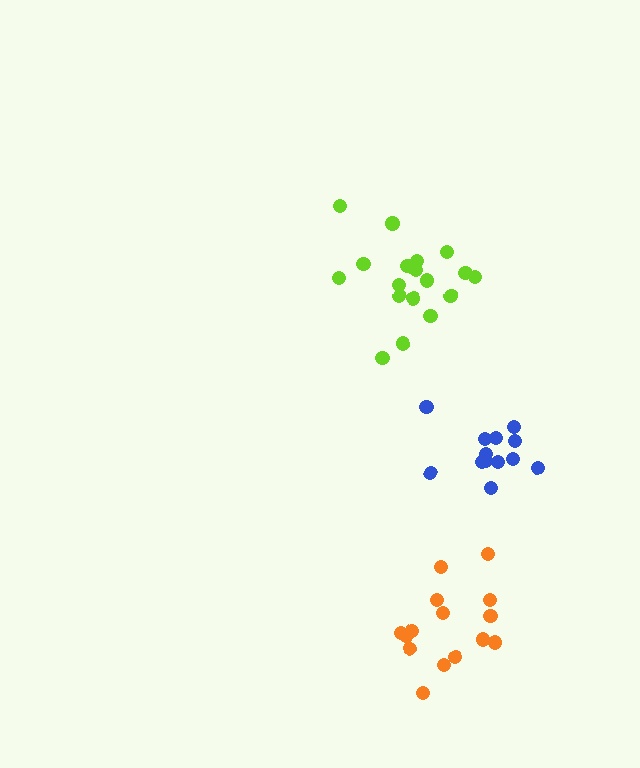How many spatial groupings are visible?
There are 3 spatial groupings.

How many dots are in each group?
Group 1: 15 dots, Group 2: 18 dots, Group 3: 13 dots (46 total).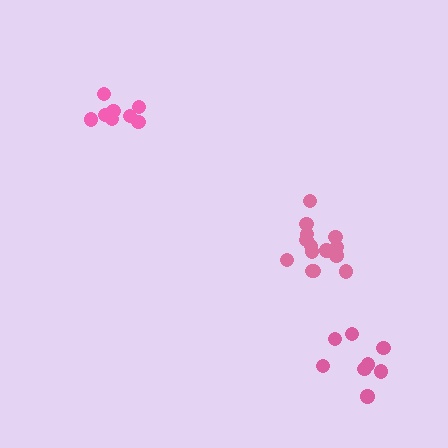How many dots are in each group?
Group 1: 14 dots, Group 2: 8 dots, Group 3: 8 dots (30 total).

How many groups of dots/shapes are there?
There are 3 groups.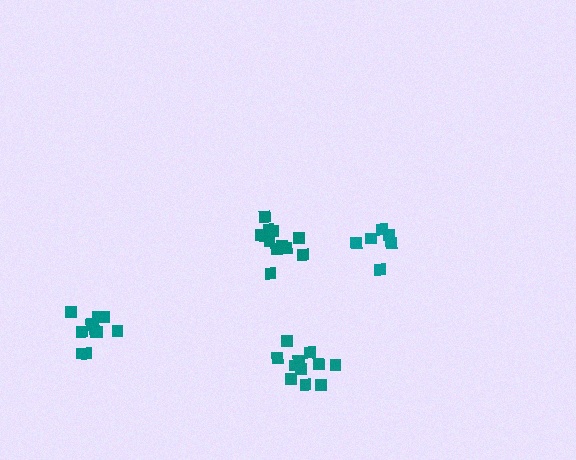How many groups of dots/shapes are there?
There are 4 groups.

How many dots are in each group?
Group 1: 12 dots, Group 2: 11 dots, Group 3: 6 dots, Group 4: 12 dots (41 total).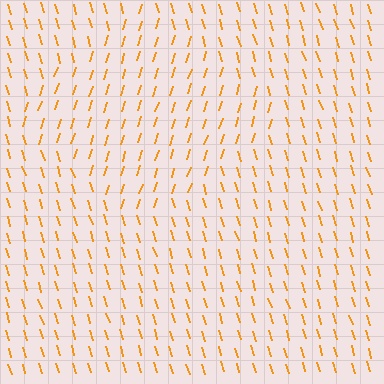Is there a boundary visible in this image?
Yes, there is a texture boundary formed by a change in line orientation.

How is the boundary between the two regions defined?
The boundary is defined purely by a change in line orientation (approximately 35 degrees difference). All lines are the same color and thickness.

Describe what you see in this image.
The image is filled with small orange line segments. A diamond region in the image has lines oriented differently from the surrounding lines, creating a visible texture boundary.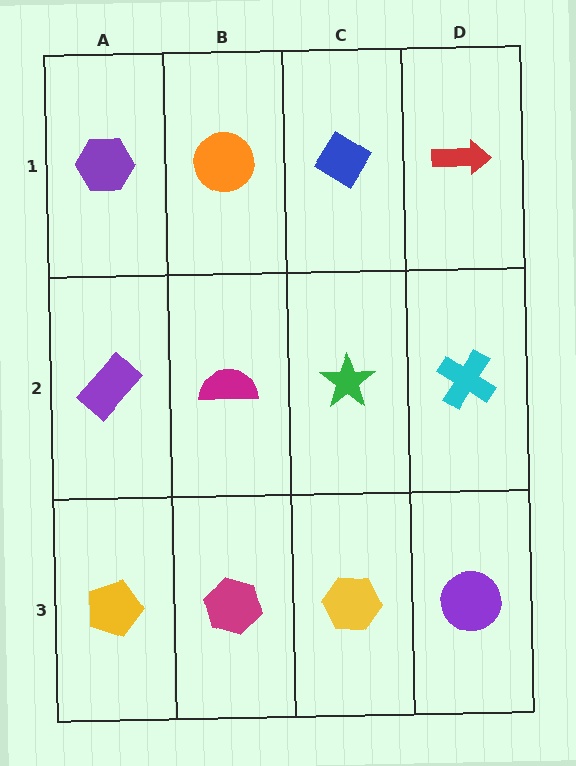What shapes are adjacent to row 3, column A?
A purple rectangle (row 2, column A), a magenta hexagon (row 3, column B).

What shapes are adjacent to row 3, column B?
A magenta semicircle (row 2, column B), a yellow pentagon (row 3, column A), a yellow hexagon (row 3, column C).